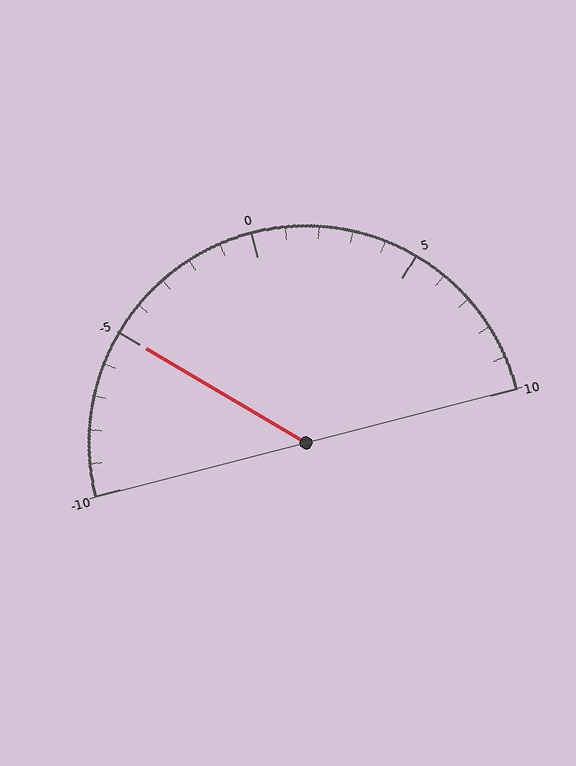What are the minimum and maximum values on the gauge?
The gauge ranges from -10 to 10.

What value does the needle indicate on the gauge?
The needle indicates approximately -5.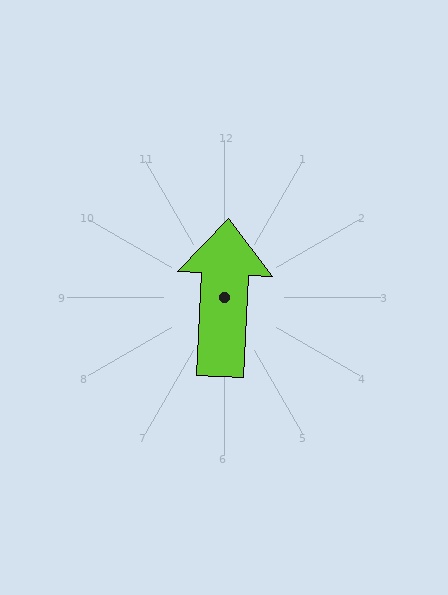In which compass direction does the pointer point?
North.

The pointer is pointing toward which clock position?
Roughly 12 o'clock.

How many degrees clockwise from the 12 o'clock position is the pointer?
Approximately 3 degrees.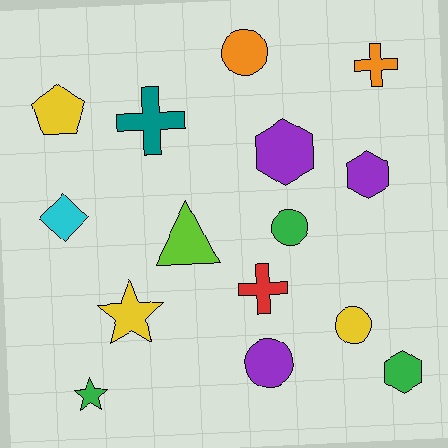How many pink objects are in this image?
There are no pink objects.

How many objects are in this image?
There are 15 objects.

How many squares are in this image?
There are no squares.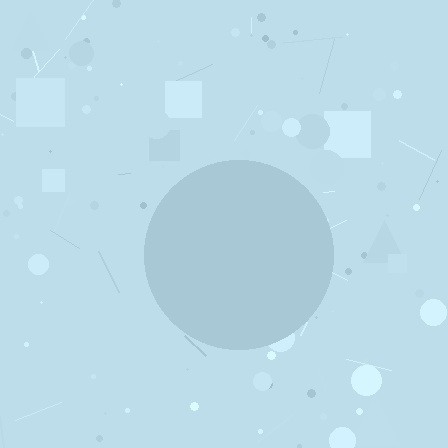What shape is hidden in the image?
A circle is hidden in the image.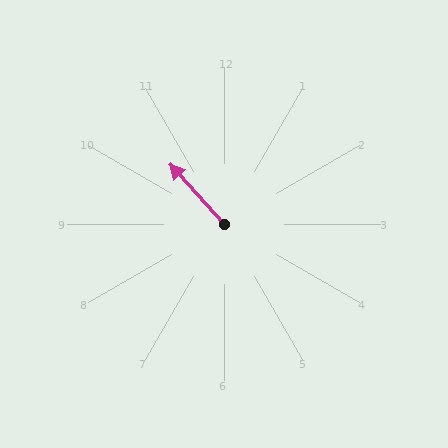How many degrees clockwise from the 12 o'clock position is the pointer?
Approximately 318 degrees.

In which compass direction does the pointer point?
Northwest.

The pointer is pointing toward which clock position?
Roughly 11 o'clock.